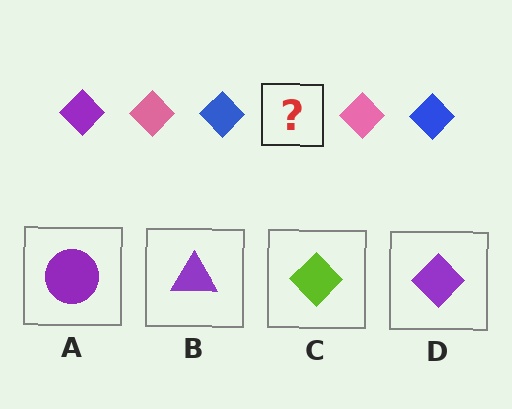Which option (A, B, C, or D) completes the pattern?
D.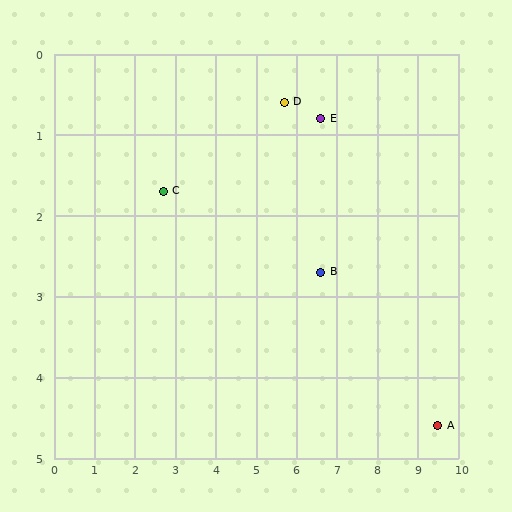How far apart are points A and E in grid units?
Points A and E are about 4.8 grid units apart.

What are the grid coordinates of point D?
Point D is at approximately (5.7, 0.6).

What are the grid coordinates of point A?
Point A is at approximately (9.5, 4.6).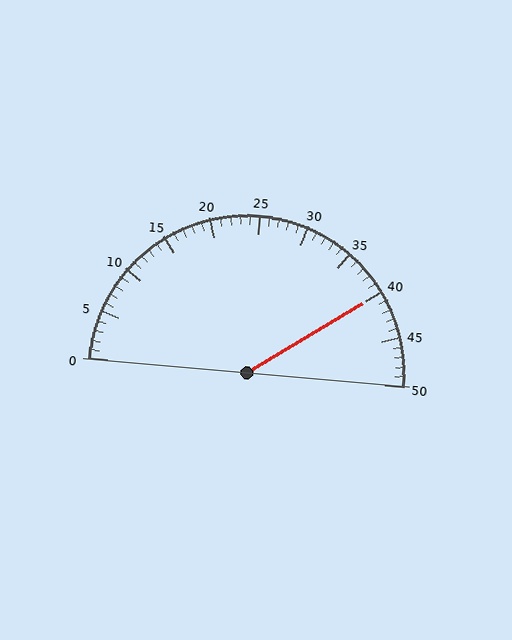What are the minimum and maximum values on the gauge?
The gauge ranges from 0 to 50.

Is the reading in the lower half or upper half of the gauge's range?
The reading is in the upper half of the range (0 to 50).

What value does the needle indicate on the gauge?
The needle indicates approximately 40.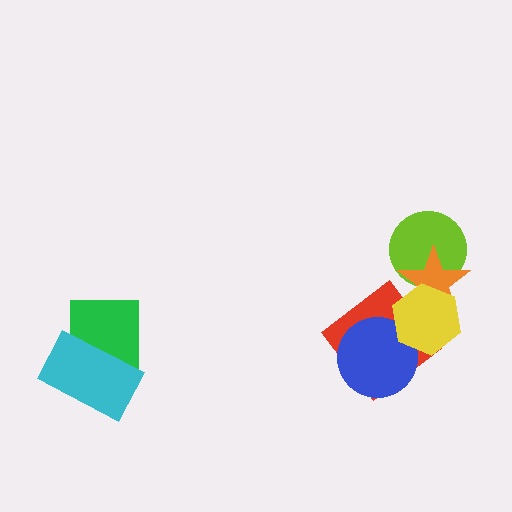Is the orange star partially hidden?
Yes, it is partially covered by another shape.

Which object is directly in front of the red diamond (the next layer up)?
The blue circle is directly in front of the red diamond.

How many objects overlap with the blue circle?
2 objects overlap with the blue circle.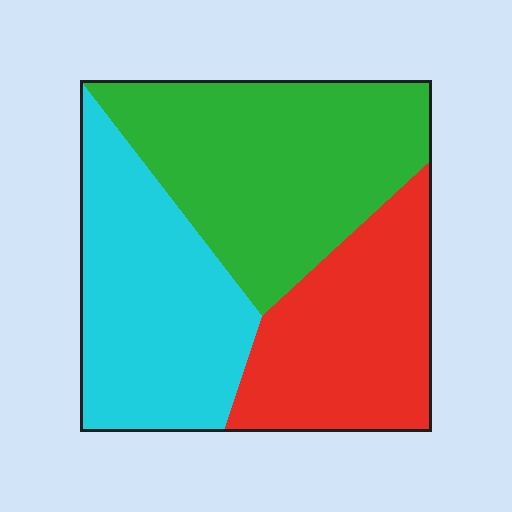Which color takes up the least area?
Red, at roughly 30%.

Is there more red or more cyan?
Cyan.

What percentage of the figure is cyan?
Cyan takes up about one third (1/3) of the figure.